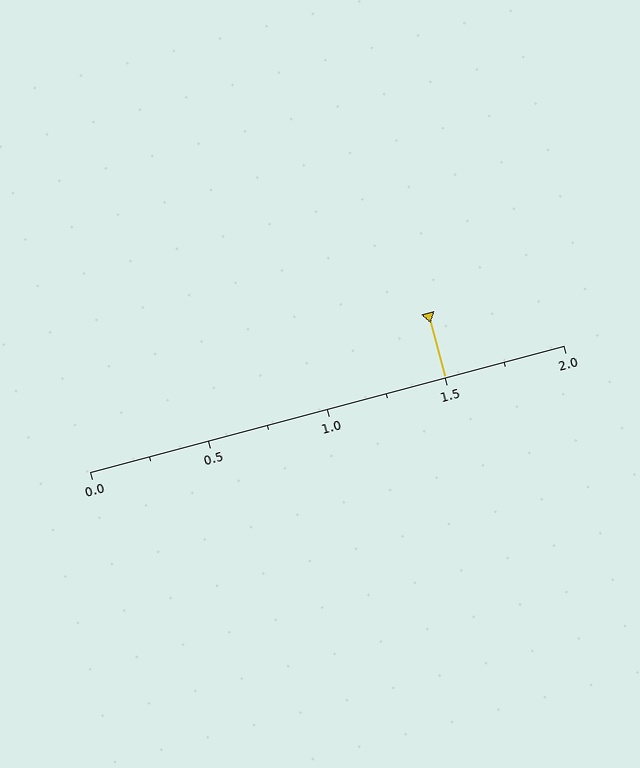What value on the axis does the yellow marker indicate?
The marker indicates approximately 1.5.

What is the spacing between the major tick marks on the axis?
The major ticks are spaced 0.5 apart.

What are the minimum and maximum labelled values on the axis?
The axis runs from 0.0 to 2.0.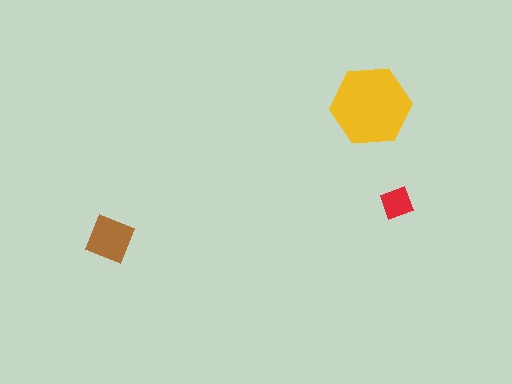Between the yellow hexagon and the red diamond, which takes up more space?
The yellow hexagon.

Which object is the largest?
The yellow hexagon.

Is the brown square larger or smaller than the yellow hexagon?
Smaller.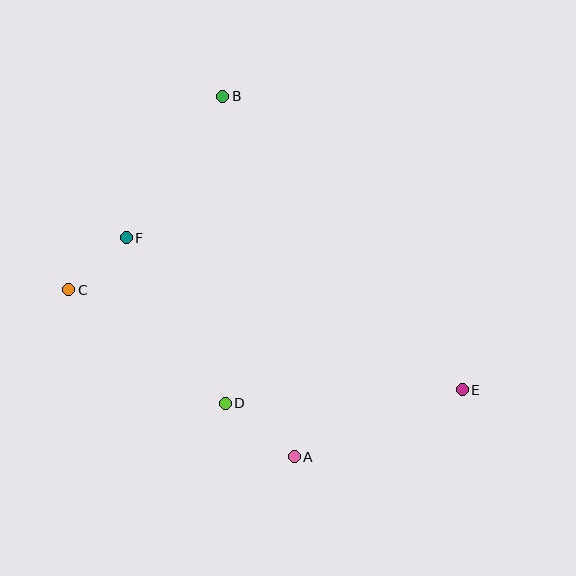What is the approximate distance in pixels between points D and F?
The distance between D and F is approximately 193 pixels.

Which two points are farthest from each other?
Points C and E are farthest from each other.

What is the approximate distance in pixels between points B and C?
The distance between B and C is approximately 247 pixels.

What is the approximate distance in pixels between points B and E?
The distance between B and E is approximately 379 pixels.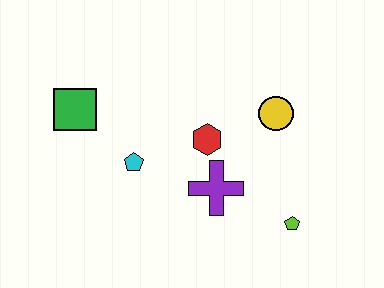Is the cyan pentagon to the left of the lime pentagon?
Yes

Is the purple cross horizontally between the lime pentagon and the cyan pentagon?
Yes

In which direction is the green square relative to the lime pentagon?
The green square is to the left of the lime pentagon.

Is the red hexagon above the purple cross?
Yes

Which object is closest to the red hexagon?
The purple cross is closest to the red hexagon.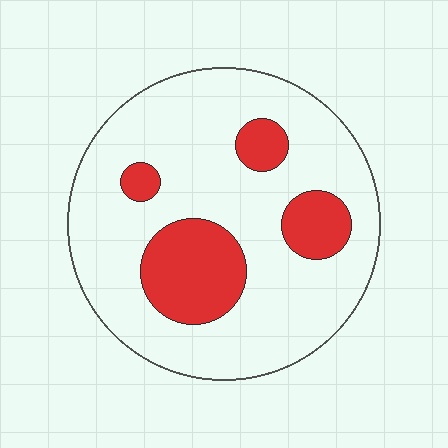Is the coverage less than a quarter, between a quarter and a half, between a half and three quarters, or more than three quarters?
Less than a quarter.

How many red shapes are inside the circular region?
4.